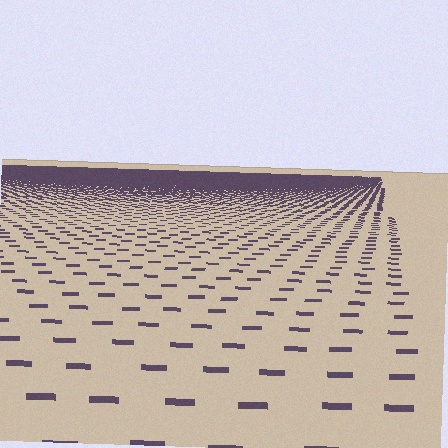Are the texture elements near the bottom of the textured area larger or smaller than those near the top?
Larger. Near the bottom, elements are closer to the viewer and appear at a bigger on-screen size.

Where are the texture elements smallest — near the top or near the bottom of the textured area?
Near the top.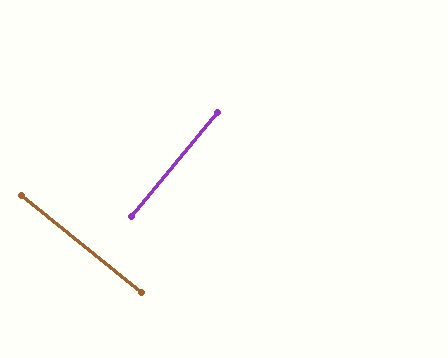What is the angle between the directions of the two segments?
Approximately 90 degrees.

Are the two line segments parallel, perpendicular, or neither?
Perpendicular — they meet at approximately 90°.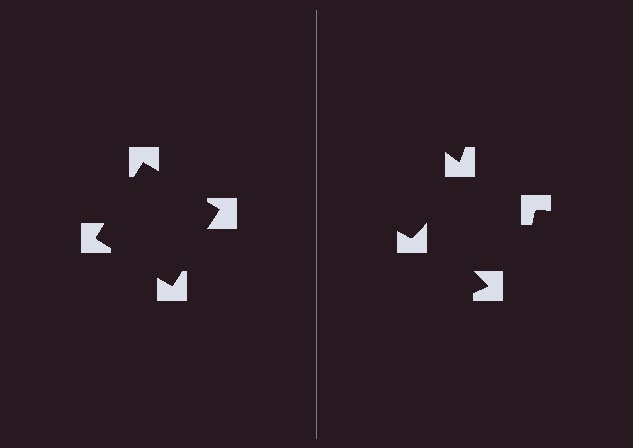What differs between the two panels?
The notched squares are positioned identically on both sides; only the wedge orientations differ. On the left they align to a square; on the right they are misaligned.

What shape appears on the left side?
An illusory square.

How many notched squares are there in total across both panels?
8 — 4 on each side.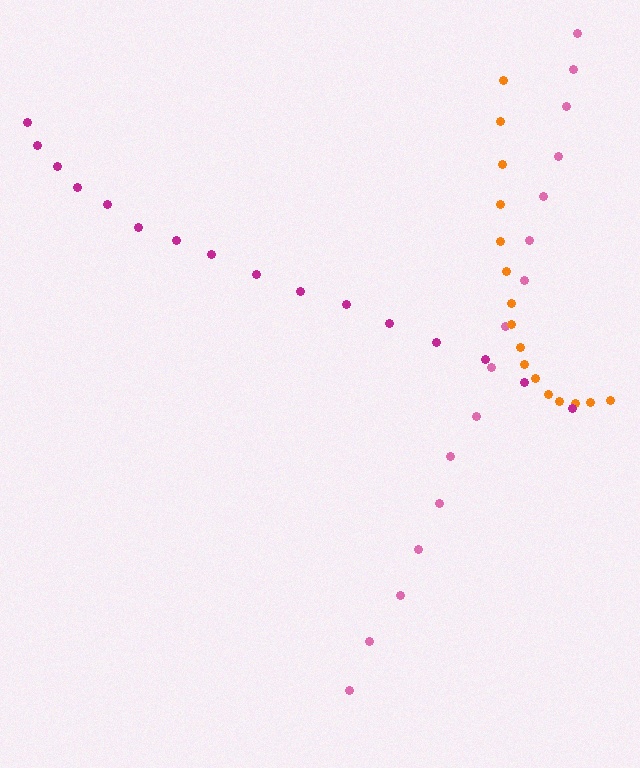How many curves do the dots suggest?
There are 3 distinct paths.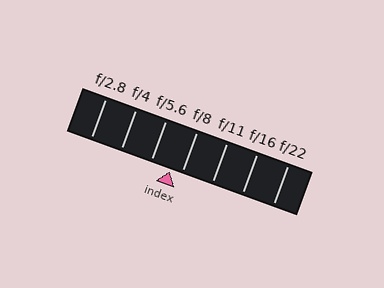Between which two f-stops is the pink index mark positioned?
The index mark is between f/5.6 and f/8.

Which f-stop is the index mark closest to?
The index mark is closest to f/8.